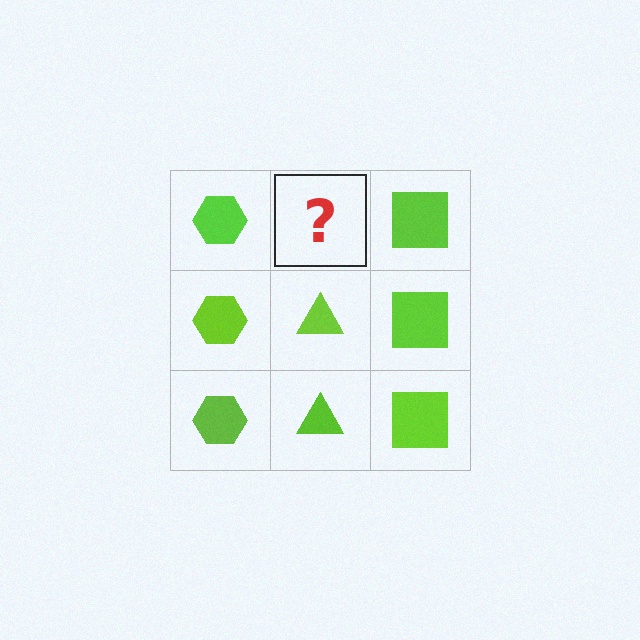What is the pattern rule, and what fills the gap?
The rule is that each column has a consistent shape. The gap should be filled with a lime triangle.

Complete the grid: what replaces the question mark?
The question mark should be replaced with a lime triangle.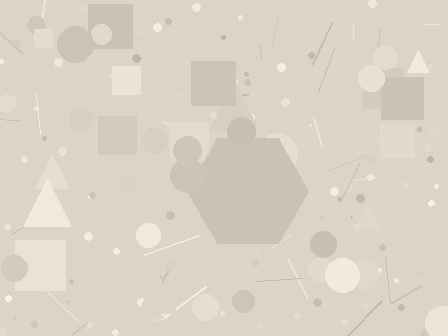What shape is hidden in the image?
A hexagon is hidden in the image.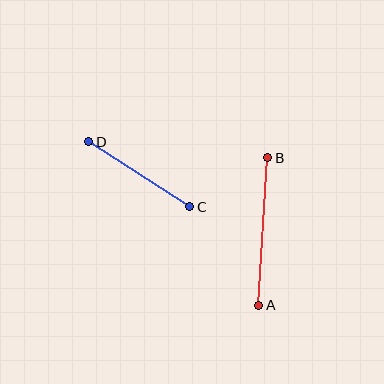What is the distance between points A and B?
The distance is approximately 148 pixels.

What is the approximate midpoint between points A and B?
The midpoint is at approximately (263, 232) pixels.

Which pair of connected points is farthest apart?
Points A and B are farthest apart.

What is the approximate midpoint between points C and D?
The midpoint is at approximately (139, 174) pixels.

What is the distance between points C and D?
The distance is approximately 120 pixels.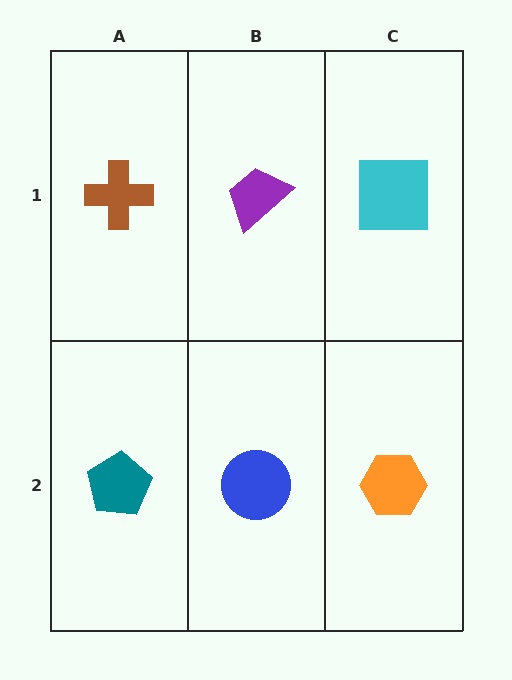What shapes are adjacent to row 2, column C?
A cyan square (row 1, column C), a blue circle (row 2, column B).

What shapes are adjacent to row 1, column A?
A teal pentagon (row 2, column A), a purple trapezoid (row 1, column B).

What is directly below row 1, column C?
An orange hexagon.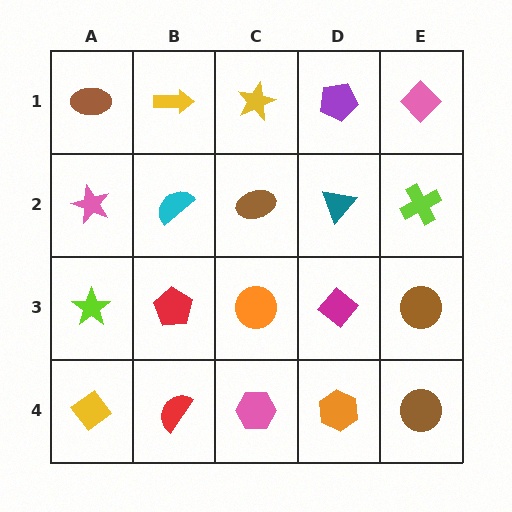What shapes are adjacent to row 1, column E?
A lime cross (row 2, column E), a purple pentagon (row 1, column D).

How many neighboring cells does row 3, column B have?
4.